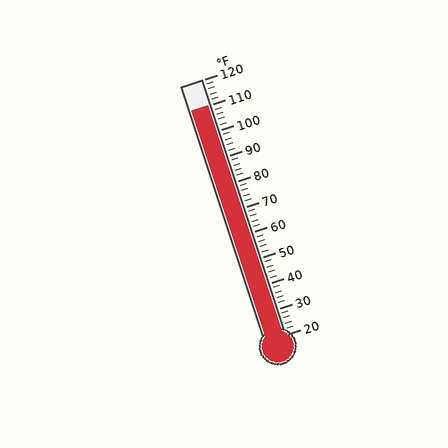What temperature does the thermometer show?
The thermometer shows approximately 110°F.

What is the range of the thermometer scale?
The thermometer scale ranges from 20°F to 120°F.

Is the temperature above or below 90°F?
The temperature is above 90°F.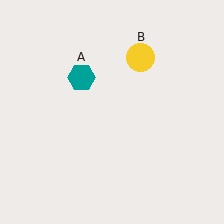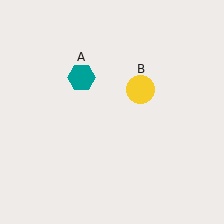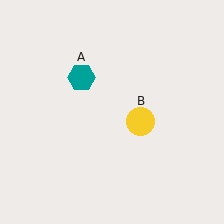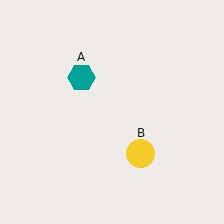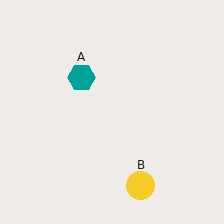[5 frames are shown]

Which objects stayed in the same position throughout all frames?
Teal hexagon (object A) remained stationary.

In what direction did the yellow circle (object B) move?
The yellow circle (object B) moved down.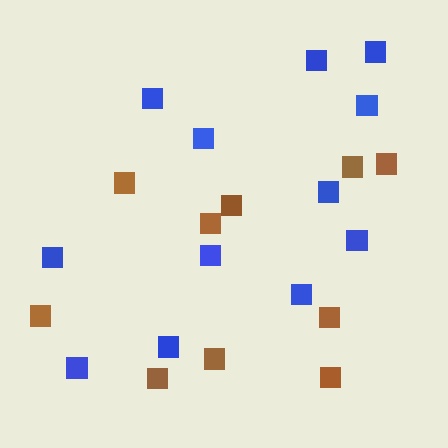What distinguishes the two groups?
There are 2 groups: one group of brown squares (10) and one group of blue squares (12).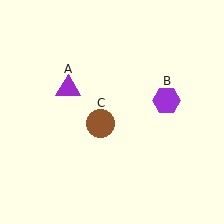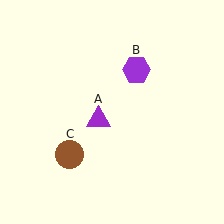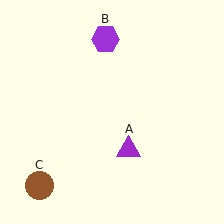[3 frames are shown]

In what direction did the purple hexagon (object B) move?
The purple hexagon (object B) moved up and to the left.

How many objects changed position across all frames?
3 objects changed position: purple triangle (object A), purple hexagon (object B), brown circle (object C).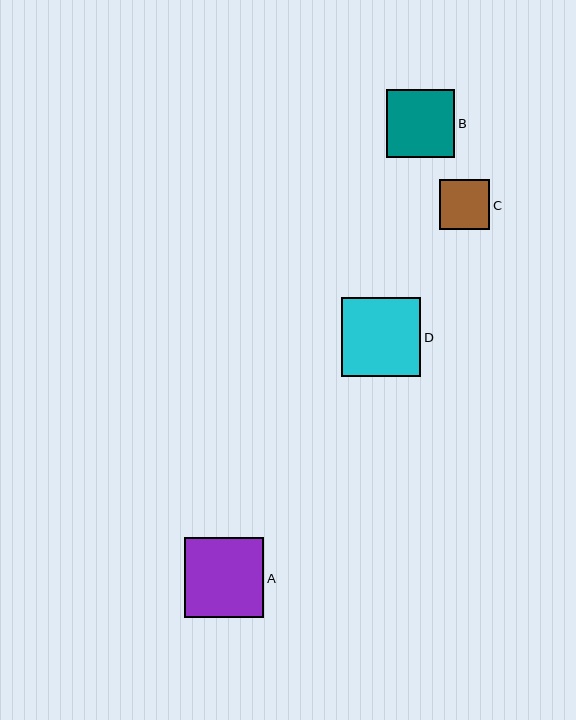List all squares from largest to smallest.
From largest to smallest: A, D, B, C.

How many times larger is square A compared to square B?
Square A is approximately 1.2 times the size of square B.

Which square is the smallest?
Square C is the smallest with a size of approximately 50 pixels.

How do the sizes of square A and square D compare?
Square A and square D are approximately the same size.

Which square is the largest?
Square A is the largest with a size of approximately 80 pixels.